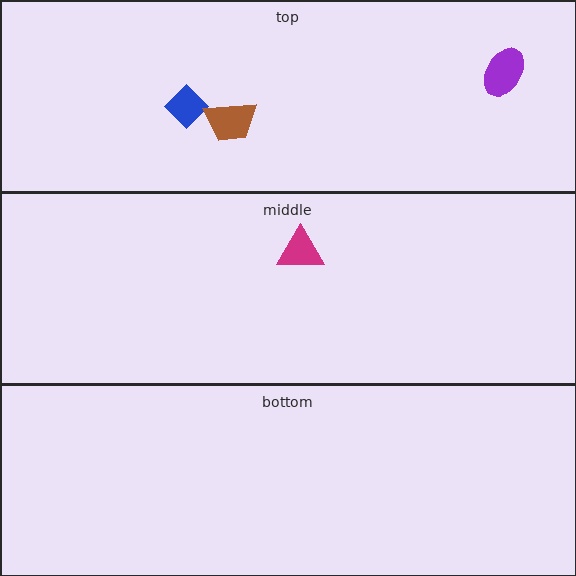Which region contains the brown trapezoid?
The top region.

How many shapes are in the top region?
3.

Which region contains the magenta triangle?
The middle region.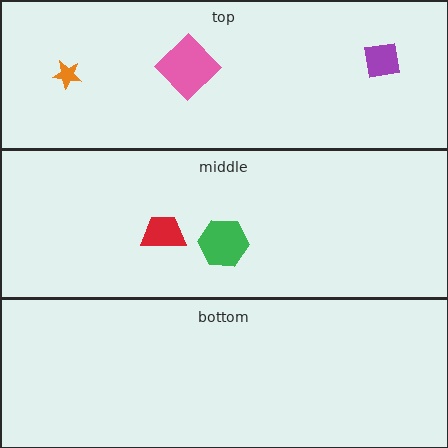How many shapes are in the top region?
3.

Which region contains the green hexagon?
The middle region.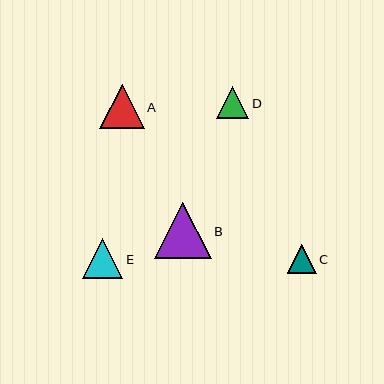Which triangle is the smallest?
Triangle C is the smallest with a size of approximately 29 pixels.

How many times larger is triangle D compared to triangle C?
Triangle D is approximately 1.1 times the size of triangle C.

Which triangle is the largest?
Triangle B is the largest with a size of approximately 57 pixels.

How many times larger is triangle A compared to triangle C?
Triangle A is approximately 1.5 times the size of triangle C.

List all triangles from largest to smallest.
From largest to smallest: B, A, E, D, C.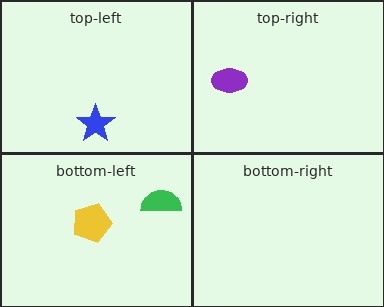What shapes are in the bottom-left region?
The yellow pentagon, the green semicircle.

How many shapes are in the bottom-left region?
2.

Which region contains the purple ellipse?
The top-right region.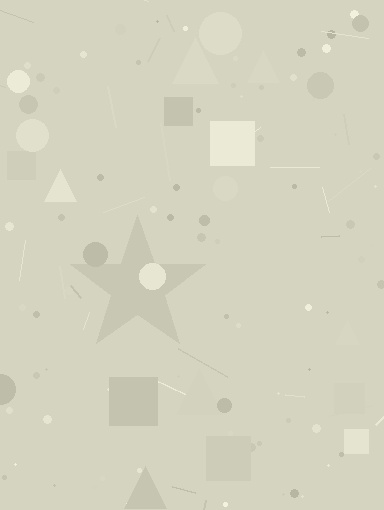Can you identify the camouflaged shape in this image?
The camouflaged shape is a star.